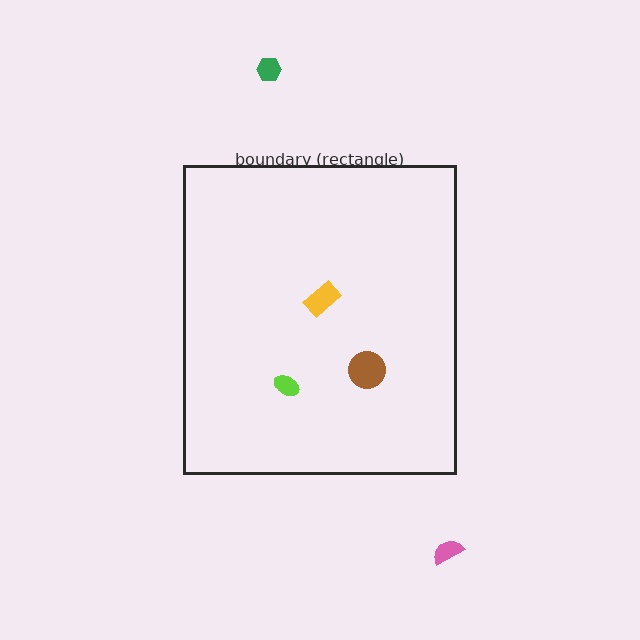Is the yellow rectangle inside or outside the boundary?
Inside.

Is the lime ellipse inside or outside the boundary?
Inside.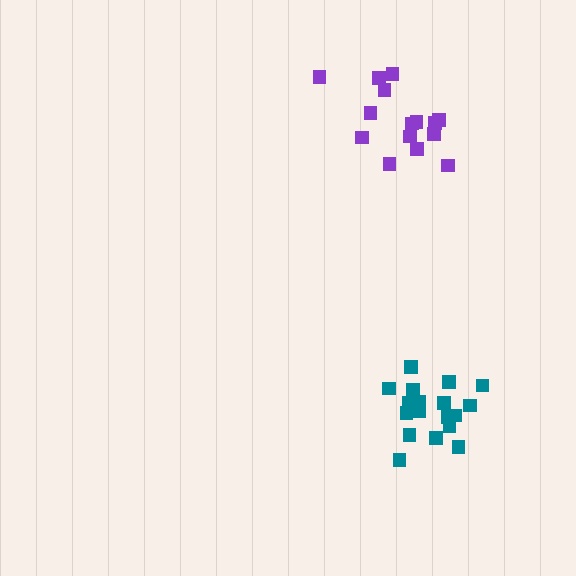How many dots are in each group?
Group 1: 18 dots, Group 2: 15 dots (33 total).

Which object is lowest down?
The teal cluster is bottommost.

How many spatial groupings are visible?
There are 2 spatial groupings.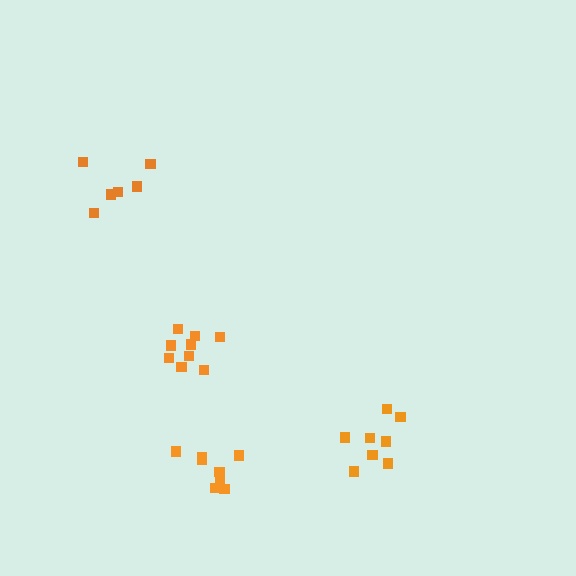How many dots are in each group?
Group 1: 9 dots, Group 2: 6 dots, Group 3: 8 dots, Group 4: 8 dots (31 total).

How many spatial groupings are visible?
There are 4 spatial groupings.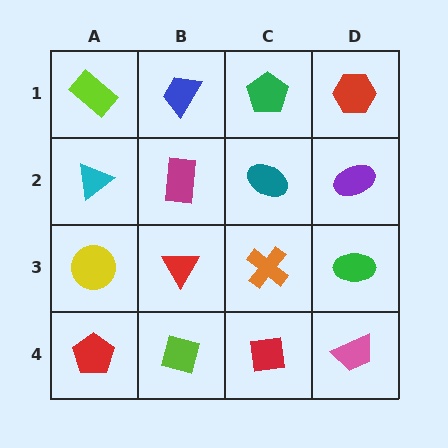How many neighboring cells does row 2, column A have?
3.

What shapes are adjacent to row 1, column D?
A purple ellipse (row 2, column D), a green pentagon (row 1, column C).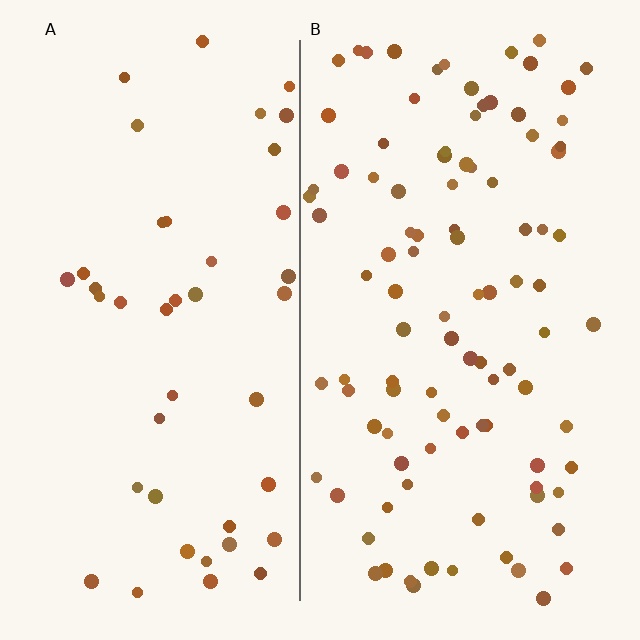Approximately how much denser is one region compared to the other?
Approximately 2.3× — region B over region A.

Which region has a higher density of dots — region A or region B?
B (the right).